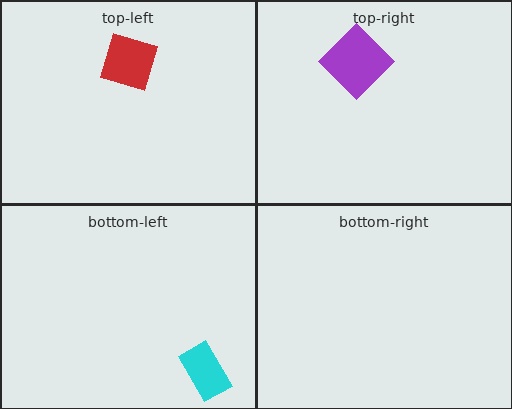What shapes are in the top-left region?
The red diamond.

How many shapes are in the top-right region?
1.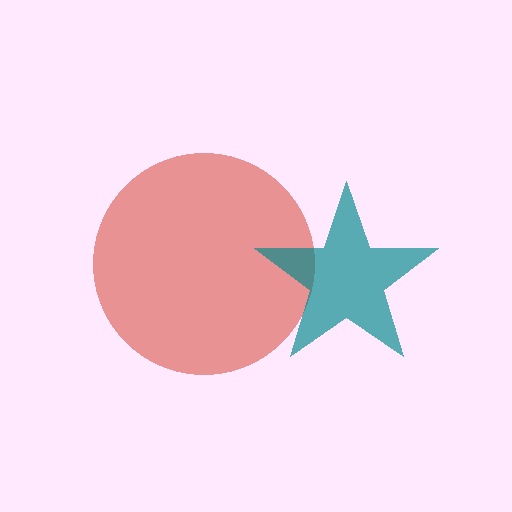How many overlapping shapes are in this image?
There are 2 overlapping shapes in the image.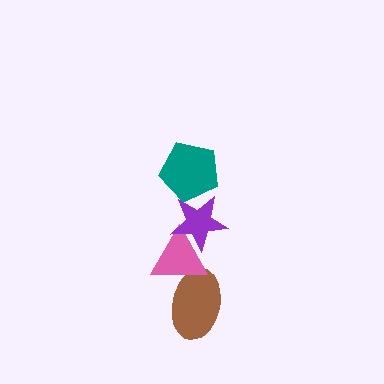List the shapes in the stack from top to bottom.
From top to bottom: the teal pentagon, the purple star, the pink triangle, the brown ellipse.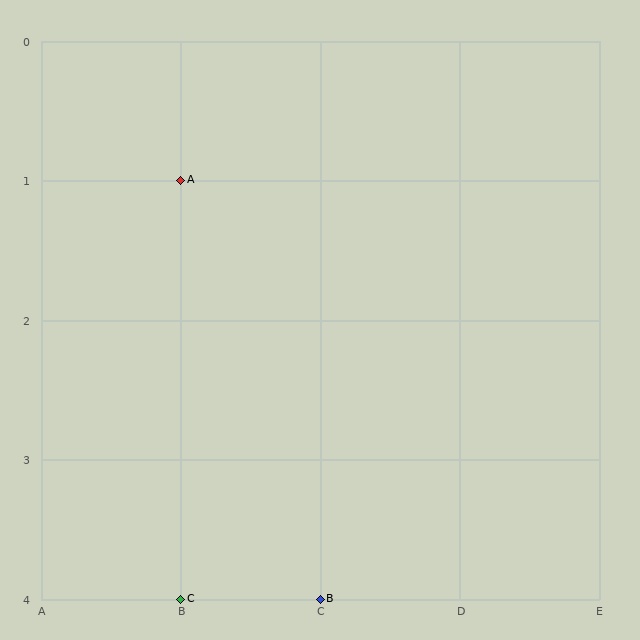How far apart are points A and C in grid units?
Points A and C are 3 rows apart.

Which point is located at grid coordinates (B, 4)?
Point C is at (B, 4).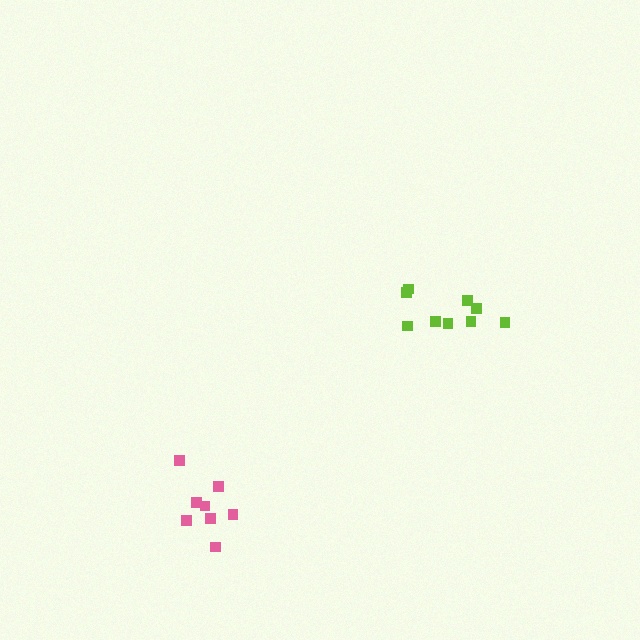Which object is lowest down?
The pink cluster is bottommost.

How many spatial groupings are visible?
There are 2 spatial groupings.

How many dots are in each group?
Group 1: 9 dots, Group 2: 8 dots (17 total).